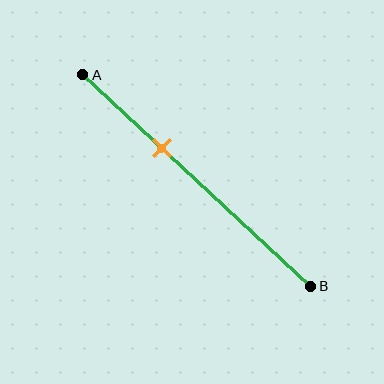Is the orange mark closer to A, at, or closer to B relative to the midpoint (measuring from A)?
The orange mark is closer to point A than the midpoint of segment AB.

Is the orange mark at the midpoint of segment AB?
No, the mark is at about 35% from A, not at the 50% midpoint.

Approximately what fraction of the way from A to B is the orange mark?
The orange mark is approximately 35% of the way from A to B.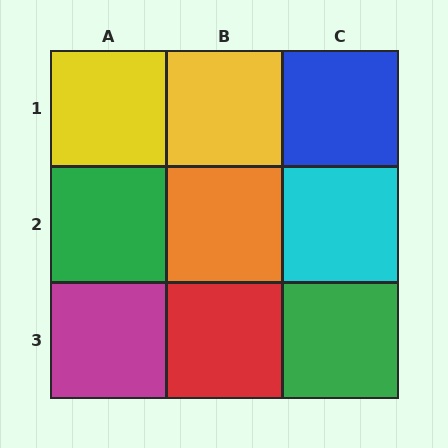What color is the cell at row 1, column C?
Blue.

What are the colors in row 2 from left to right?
Green, orange, cyan.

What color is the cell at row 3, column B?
Red.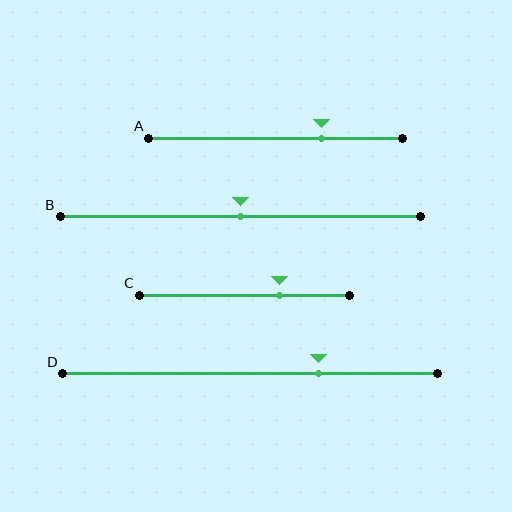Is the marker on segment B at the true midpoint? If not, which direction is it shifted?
Yes, the marker on segment B is at the true midpoint.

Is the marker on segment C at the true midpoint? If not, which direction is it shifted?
No, the marker on segment C is shifted to the right by about 17% of the segment length.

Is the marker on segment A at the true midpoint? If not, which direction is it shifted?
No, the marker on segment A is shifted to the right by about 18% of the segment length.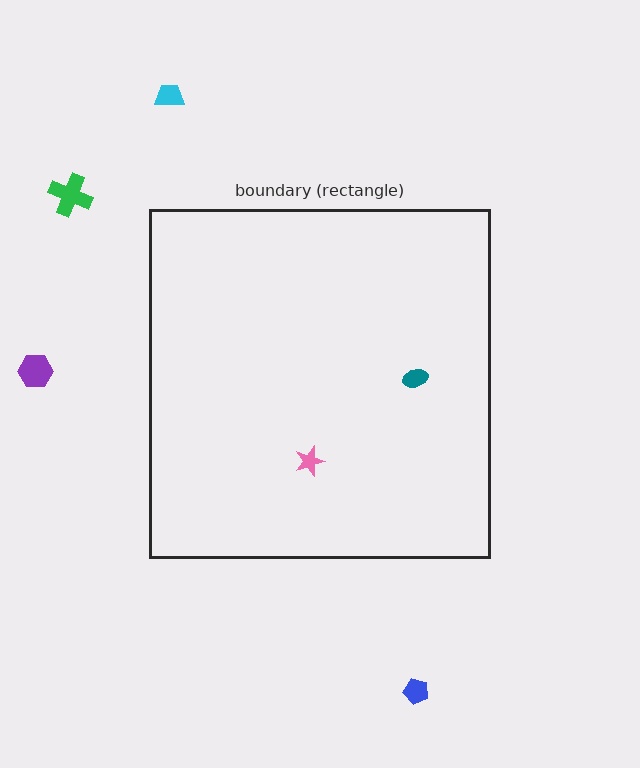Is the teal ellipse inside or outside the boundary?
Inside.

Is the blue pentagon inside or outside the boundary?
Outside.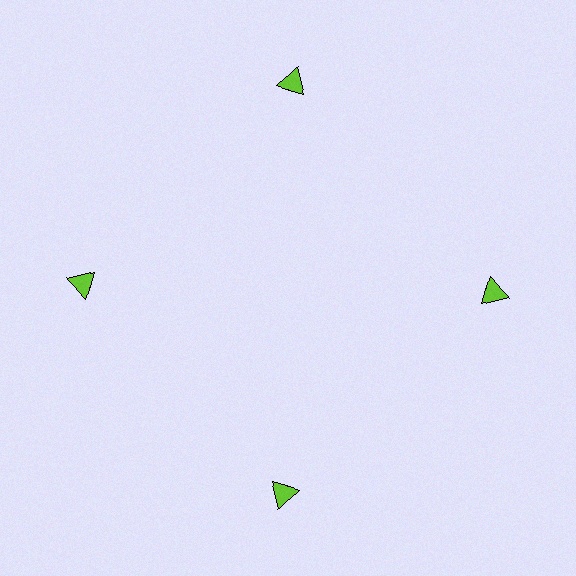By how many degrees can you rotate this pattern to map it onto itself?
The pattern maps onto itself every 90 degrees of rotation.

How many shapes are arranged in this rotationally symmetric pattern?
There are 4 shapes, arranged in 4 groups of 1.